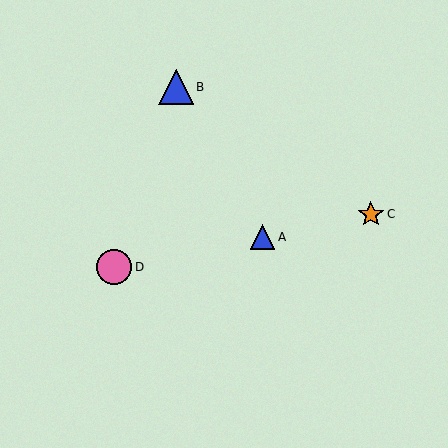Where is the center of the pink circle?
The center of the pink circle is at (114, 267).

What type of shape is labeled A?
Shape A is a blue triangle.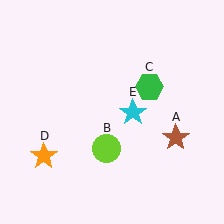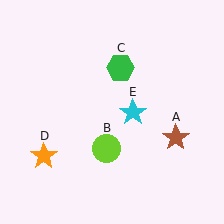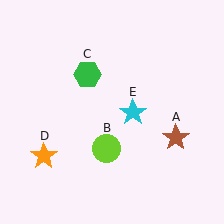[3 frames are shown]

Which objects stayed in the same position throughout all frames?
Brown star (object A) and lime circle (object B) and orange star (object D) and cyan star (object E) remained stationary.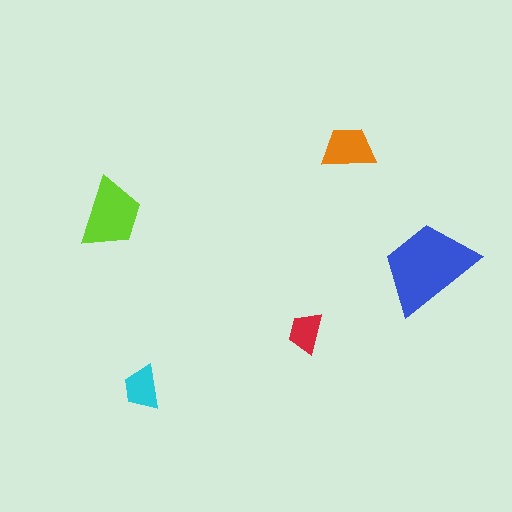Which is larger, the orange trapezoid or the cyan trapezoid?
The orange one.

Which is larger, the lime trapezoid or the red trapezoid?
The lime one.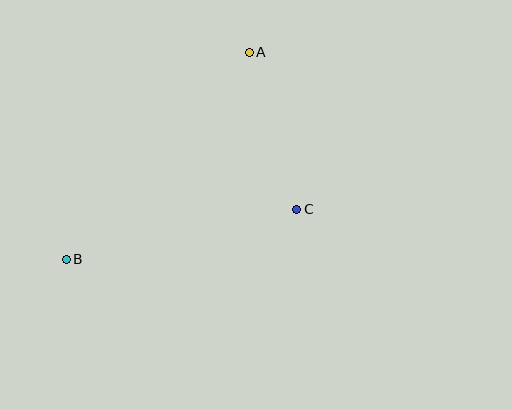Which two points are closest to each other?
Points A and C are closest to each other.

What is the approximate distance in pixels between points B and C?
The distance between B and C is approximately 236 pixels.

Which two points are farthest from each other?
Points A and B are farthest from each other.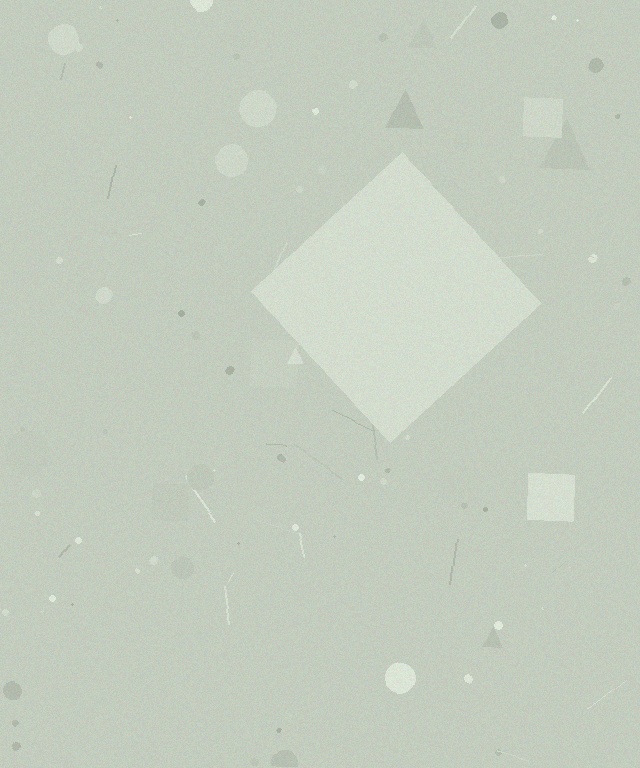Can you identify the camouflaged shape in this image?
The camouflaged shape is a diamond.